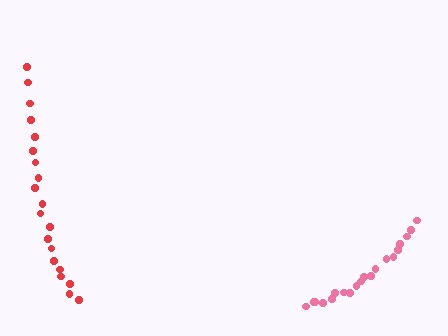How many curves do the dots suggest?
There are 2 distinct paths.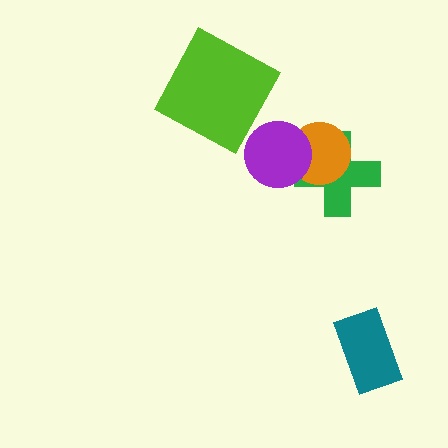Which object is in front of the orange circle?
The purple circle is in front of the orange circle.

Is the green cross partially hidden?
Yes, it is partially covered by another shape.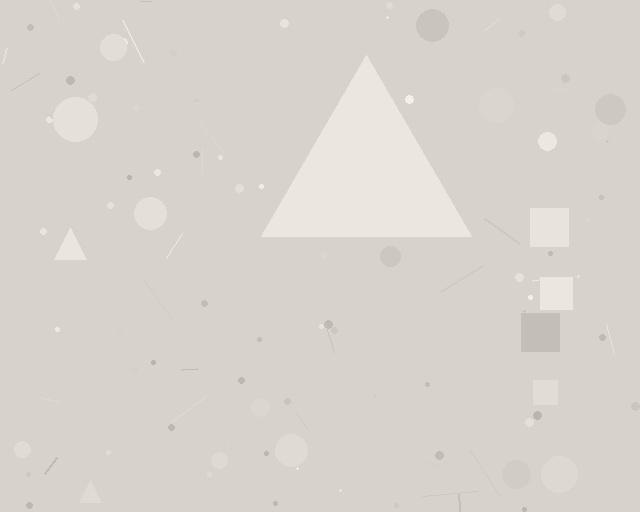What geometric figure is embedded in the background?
A triangle is embedded in the background.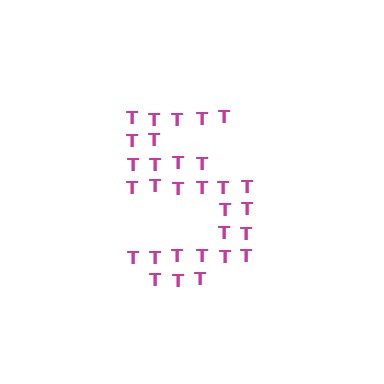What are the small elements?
The small elements are letter T's.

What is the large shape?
The large shape is the digit 5.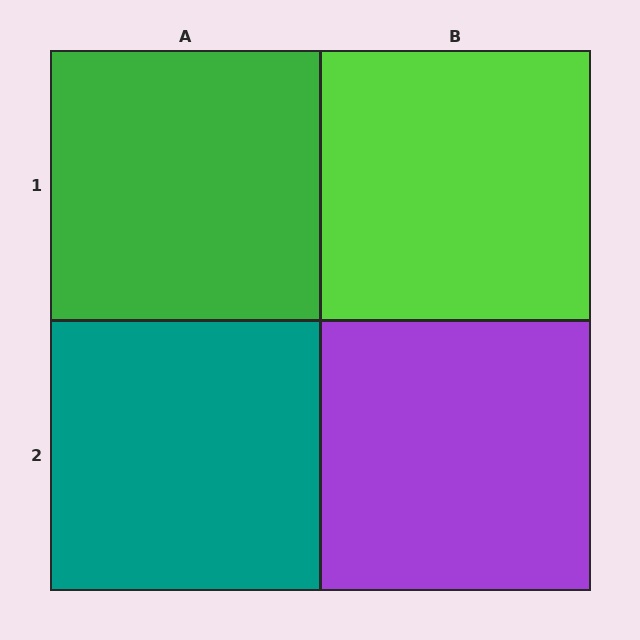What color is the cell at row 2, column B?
Purple.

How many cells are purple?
1 cell is purple.